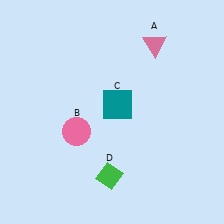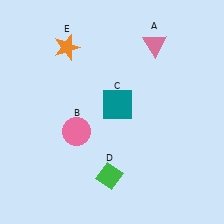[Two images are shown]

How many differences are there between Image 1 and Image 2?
There is 1 difference between the two images.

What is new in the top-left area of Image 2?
An orange star (E) was added in the top-left area of Image 2.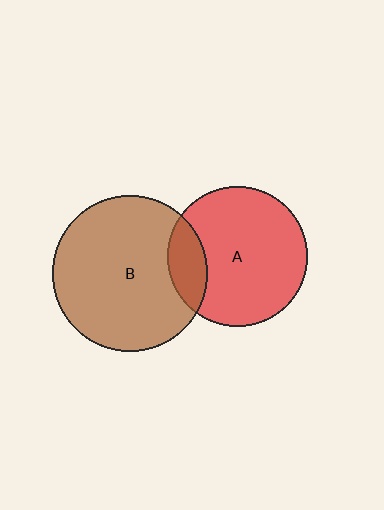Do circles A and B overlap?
Yes.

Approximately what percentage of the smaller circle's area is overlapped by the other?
Approximately 15%.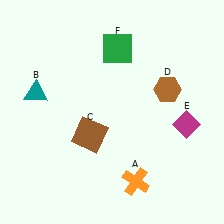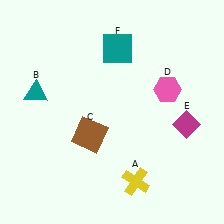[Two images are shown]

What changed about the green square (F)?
In Image 1, F is green. In Image 2, it changed to teal.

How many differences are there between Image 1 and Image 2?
There are 3 differences between the two images.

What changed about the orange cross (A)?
In Image 1, A is orange. In Image 2, it changed to yellow.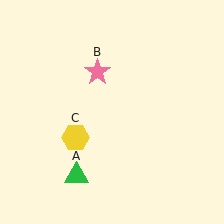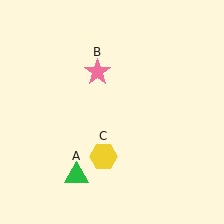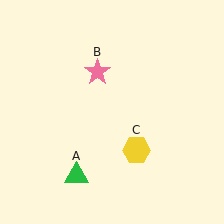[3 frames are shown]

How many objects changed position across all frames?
1 object changed position: yellow hexagon (object C).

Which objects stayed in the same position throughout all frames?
Green triangle (object A) and pink star (object B) remained stationary.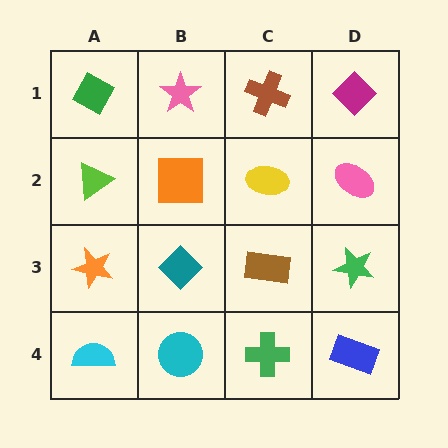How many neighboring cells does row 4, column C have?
3.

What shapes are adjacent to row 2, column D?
A magenta diamond (row 1, column D), a green star (row 3, column D), a yellow ellipse (row 2, column C).